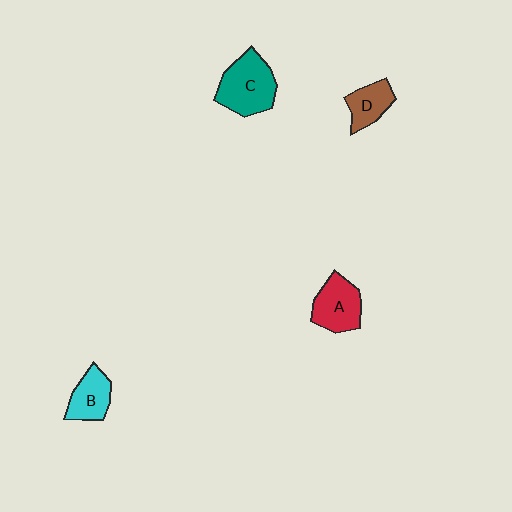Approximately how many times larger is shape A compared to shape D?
Approximately 1.4 times.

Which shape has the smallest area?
Shape D (brown).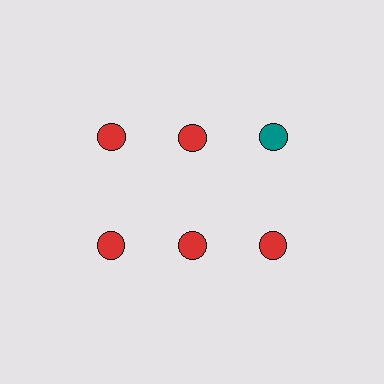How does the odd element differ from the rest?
It has a different color: teal instead of red.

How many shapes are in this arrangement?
There are 6 shapes arranged in a grid pattern.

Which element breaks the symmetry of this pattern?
The teal circle in the top row, center column breaks the symmetry. All other shapes are red circles.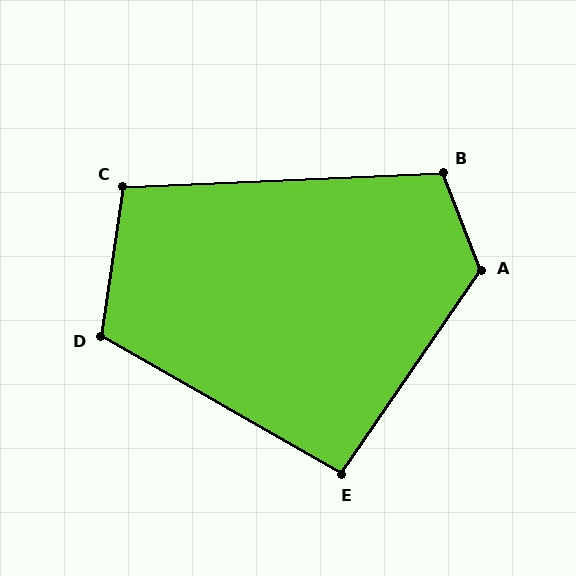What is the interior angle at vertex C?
Approximately 101 degrees (obtuse).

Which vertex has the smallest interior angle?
E, at approximately 95 degrees.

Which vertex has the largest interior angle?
A, at approximately 125 degrees.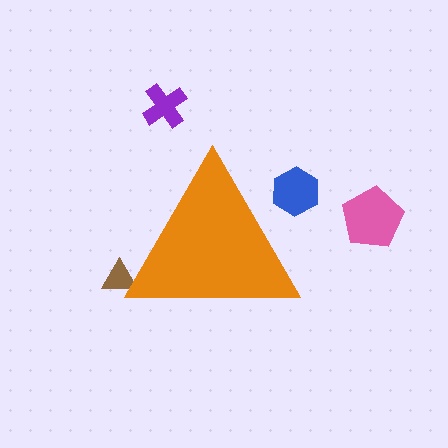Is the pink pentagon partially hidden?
No, the pink pentagon is fully visible.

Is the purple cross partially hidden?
No, the purple cross is fully visible.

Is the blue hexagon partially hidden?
Yes, the blue hexagon is partially hidden behind the orange triangle.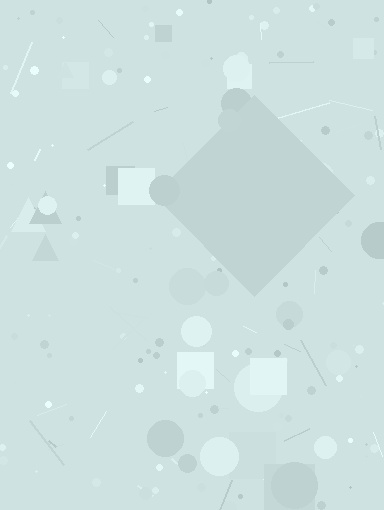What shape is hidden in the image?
A diamond is hidden in the image.